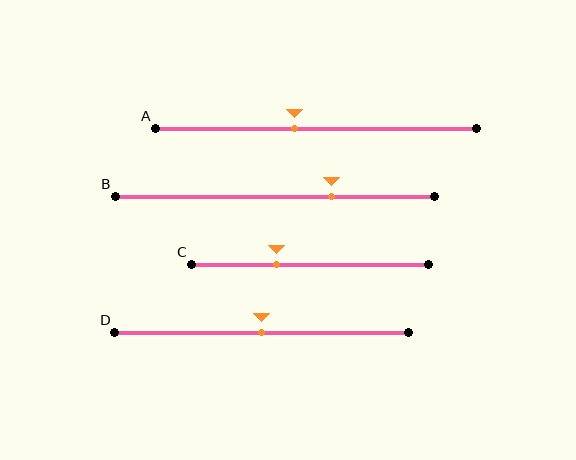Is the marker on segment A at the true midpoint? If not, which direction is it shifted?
No, the marker on segment A is shifted to the left by about 7% of the segment length.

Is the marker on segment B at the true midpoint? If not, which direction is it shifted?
No, the marker on segment B is shifted to the right by about 18% of the segment length.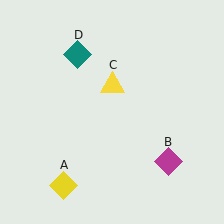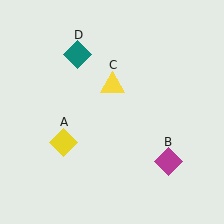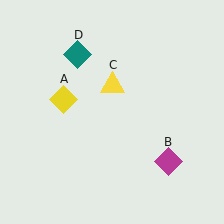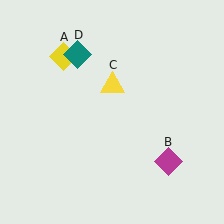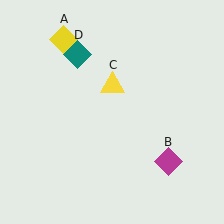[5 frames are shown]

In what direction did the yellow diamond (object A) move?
The yellow diamond (object A) moved up.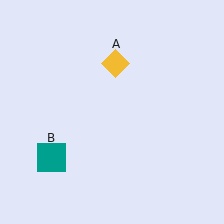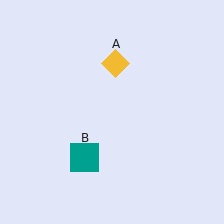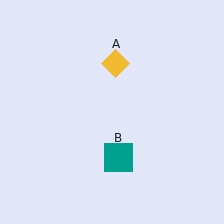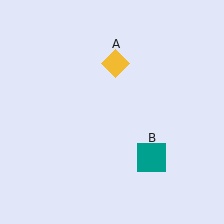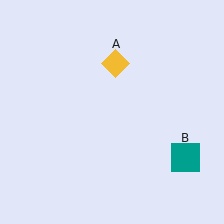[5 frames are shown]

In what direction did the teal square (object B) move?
The teal square (object B) moved right.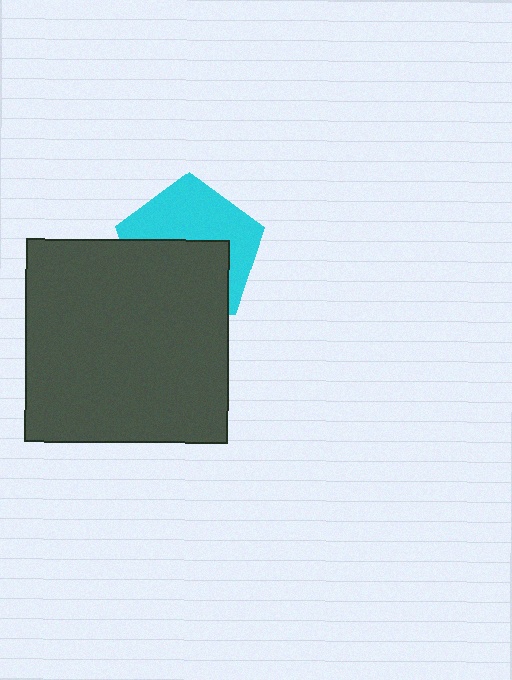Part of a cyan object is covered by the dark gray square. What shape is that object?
It is a pentagon.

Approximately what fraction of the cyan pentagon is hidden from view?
Roughly 51% of the cyan pentagon is hidden behind the dark gray square.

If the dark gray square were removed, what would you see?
You would see the complete cyan pentagon.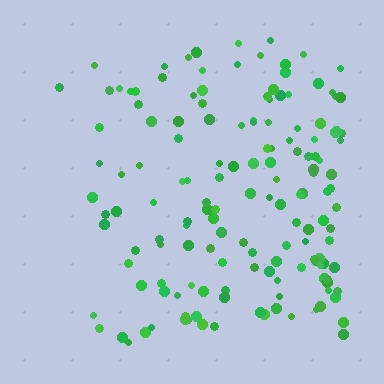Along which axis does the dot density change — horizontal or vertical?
Horizontal.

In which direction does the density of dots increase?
From left to right, with the right side densest.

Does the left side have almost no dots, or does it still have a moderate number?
Still a moderate number, just noticeably fewer than the right.